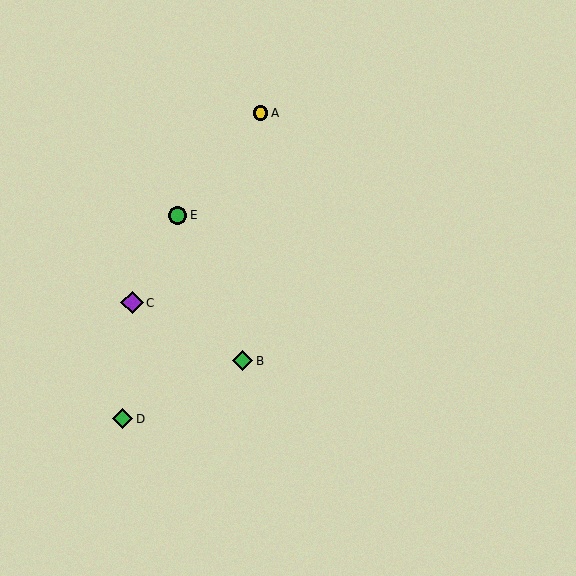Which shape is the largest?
The purple diamond (labeled C) is the largest.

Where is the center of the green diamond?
The center of the green diamond is at (243, 361).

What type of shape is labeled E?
Shape E is a green circle.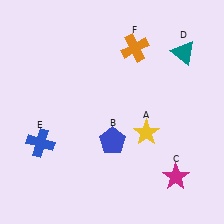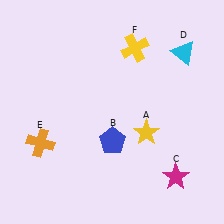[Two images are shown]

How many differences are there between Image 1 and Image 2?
There are 3 differences between the two images.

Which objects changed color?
D changed from teal to cyan. E changed from blue to orange. F changed from orange to yellow.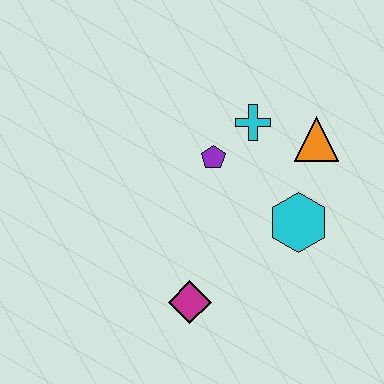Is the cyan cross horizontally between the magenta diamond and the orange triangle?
Yes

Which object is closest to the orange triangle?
The cyan cross is closest to the orange triangle.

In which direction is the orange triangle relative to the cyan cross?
The orange triangle is to the right of the cyan cross.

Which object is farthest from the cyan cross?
The magenta diamond is farthest from the cyan cross.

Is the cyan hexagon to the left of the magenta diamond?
No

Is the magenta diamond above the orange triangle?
No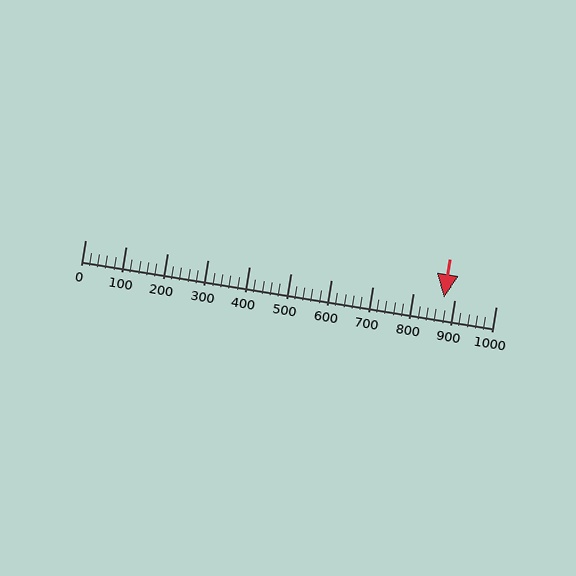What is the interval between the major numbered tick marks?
The major tick marks are spaced 100 units apart.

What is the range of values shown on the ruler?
The ruler shows values from 0 to 1000.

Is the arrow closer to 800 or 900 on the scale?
The arrow is closer to 900.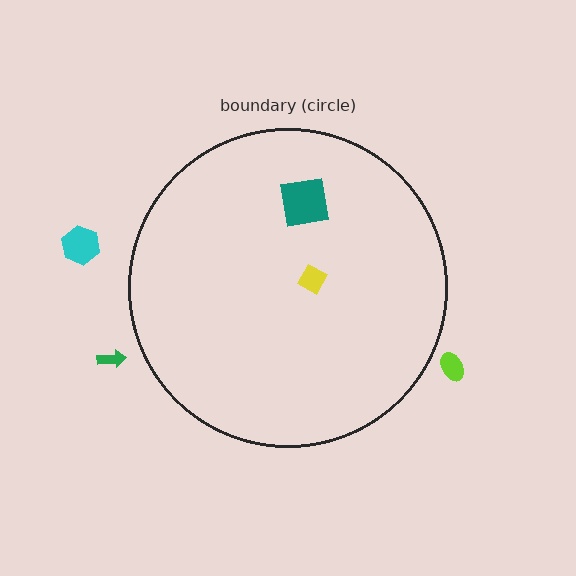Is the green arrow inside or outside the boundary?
Outside.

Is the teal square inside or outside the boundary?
Inside.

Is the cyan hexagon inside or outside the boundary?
Outside.